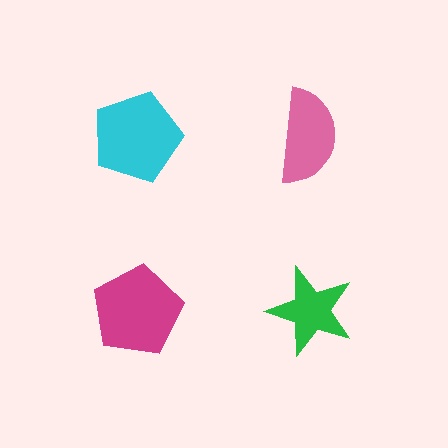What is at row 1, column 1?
A cyan pentagon.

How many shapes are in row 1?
2 shapes.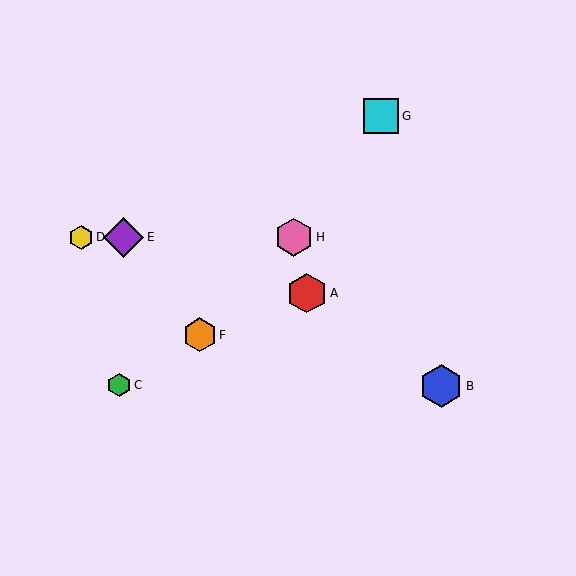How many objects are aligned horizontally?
3 objects (D, E, H) are aligned horizontally.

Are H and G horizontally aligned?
No, H is at y≈237 and G is at y≈116.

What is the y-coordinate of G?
Object G is at y≈116.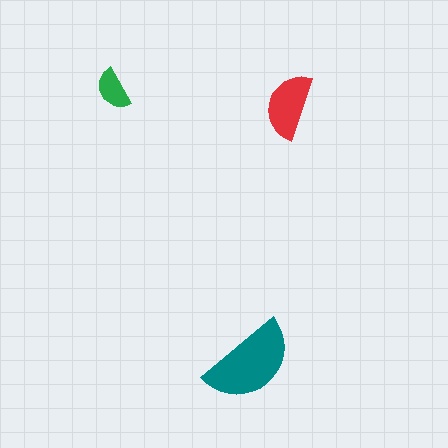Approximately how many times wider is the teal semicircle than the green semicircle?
About 2 times wider.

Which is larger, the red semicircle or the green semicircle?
The red one.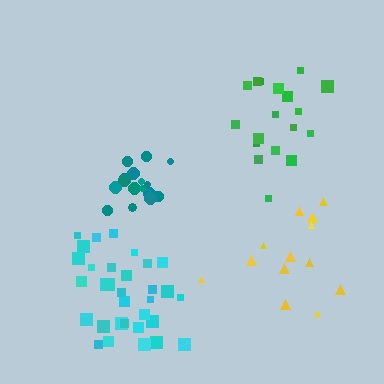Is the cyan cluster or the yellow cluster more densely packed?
Cyan.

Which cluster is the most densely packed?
Teal.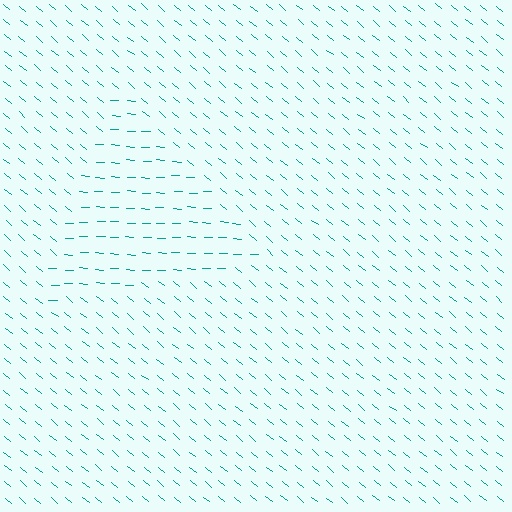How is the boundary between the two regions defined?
The boundary is defined purely by a change in line orientation (approximately 37 degrees difference). All lines are the same color and thickness.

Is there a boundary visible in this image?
Yes, there is a texture boundary formed by a change in line orientation.